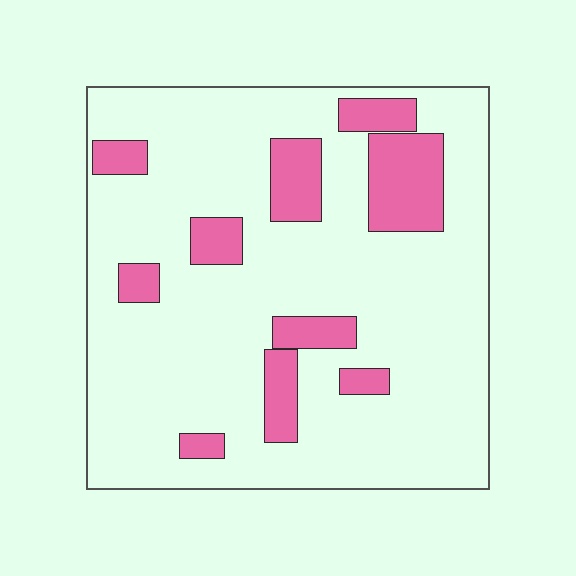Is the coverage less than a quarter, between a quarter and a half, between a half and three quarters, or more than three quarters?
Less than a quarter.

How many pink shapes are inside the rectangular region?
10.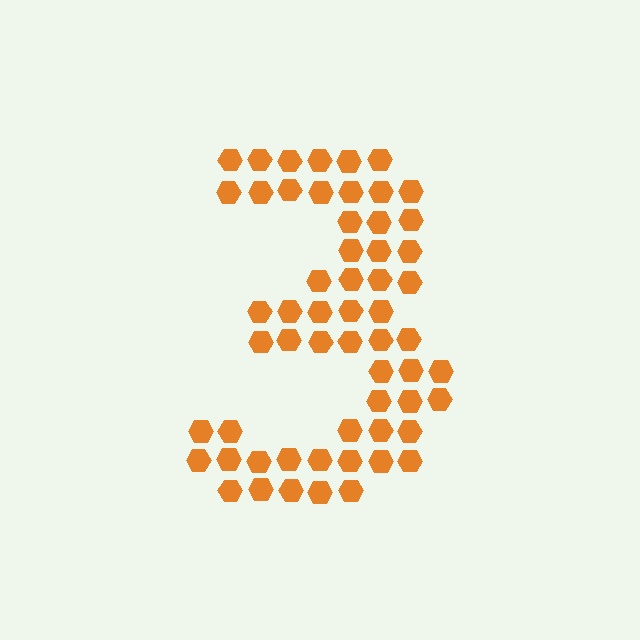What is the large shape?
The large shape is the digit 3.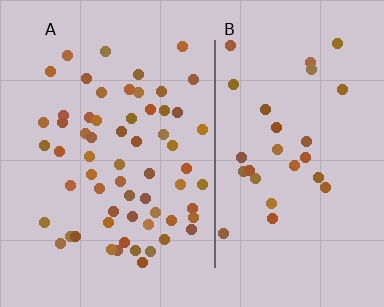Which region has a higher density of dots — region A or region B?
A (the left).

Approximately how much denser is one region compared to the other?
Approximately 2.1× — region A over region B.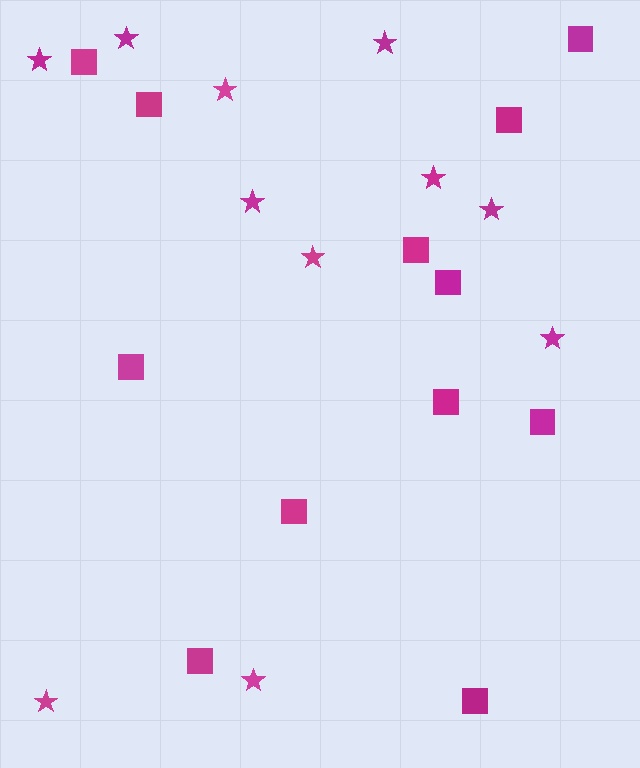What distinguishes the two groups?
There are 2 groups: one group of stars (11) and one group of squares (12).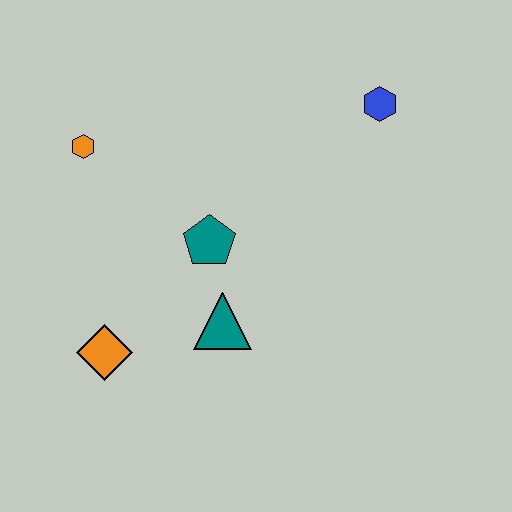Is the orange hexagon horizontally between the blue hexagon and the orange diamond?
No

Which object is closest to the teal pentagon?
The teal triangle is closest to the teal pentagon.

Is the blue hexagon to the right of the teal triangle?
Yes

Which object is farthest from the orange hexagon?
The blue hexagon is farthest from the orange hexagon.